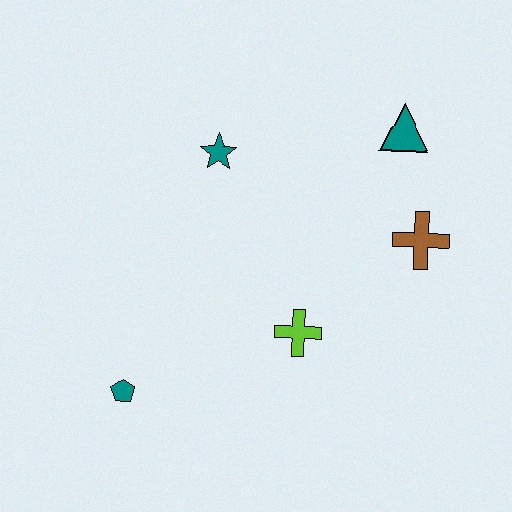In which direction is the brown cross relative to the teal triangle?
The brown cross is below the teal triangle.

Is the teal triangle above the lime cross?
Yes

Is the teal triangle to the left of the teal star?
No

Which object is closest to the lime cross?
The brown cross is closest to the lime cross.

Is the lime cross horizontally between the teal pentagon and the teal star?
No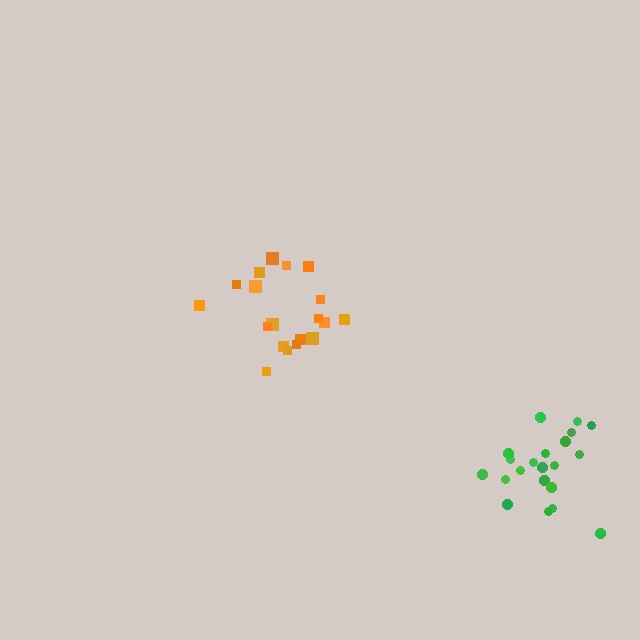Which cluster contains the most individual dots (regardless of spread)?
Green (21).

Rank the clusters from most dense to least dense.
green, orange.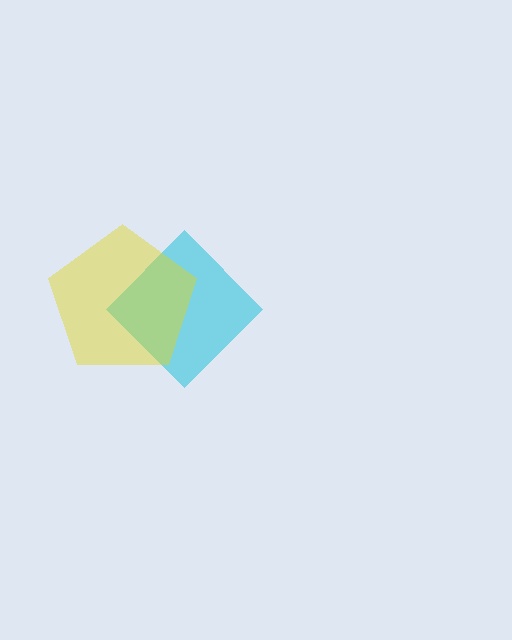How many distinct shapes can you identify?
There are 2 distinct shapes: a cyan diamond, a yellow pentagon.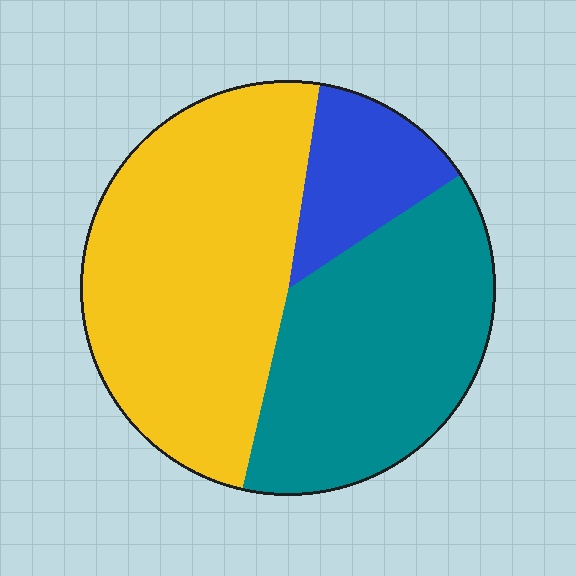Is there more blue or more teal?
Teal.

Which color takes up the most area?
Yellow, at roughly 50%.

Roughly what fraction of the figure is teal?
Teal takes up about three eighths (3/8) of the figure.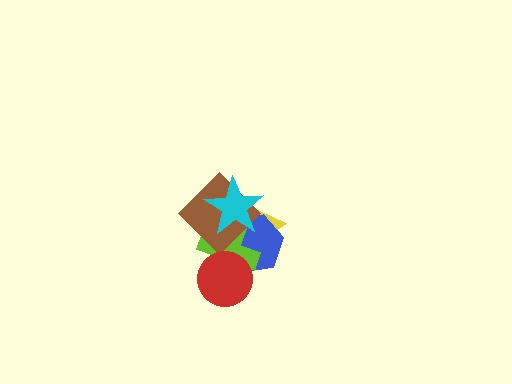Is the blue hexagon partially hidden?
Yes, it is partially covered by another shape.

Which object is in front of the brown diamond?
The cyan star is in front of the brown diamond.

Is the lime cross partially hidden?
Yes, it is partially covered by another shape.